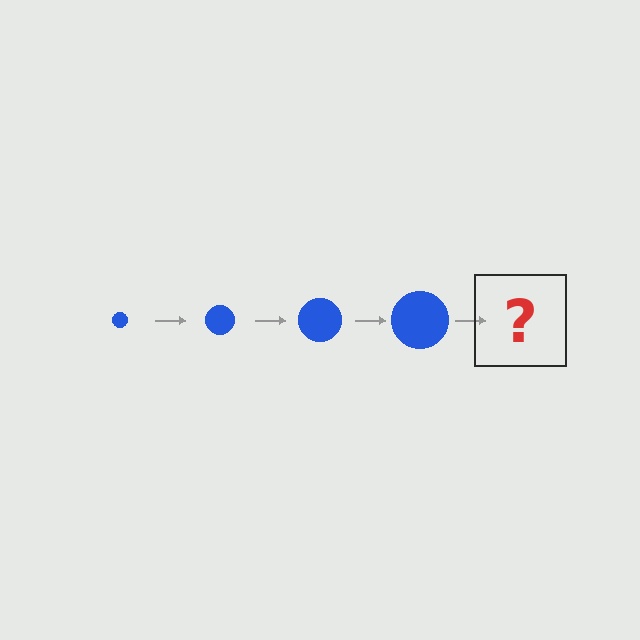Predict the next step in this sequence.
The next step is a blue circle, larger than the previous one.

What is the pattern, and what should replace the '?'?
The pattern is that the circle gets progressively larger each step. The '?' should be a blue circle, larger than the previous one.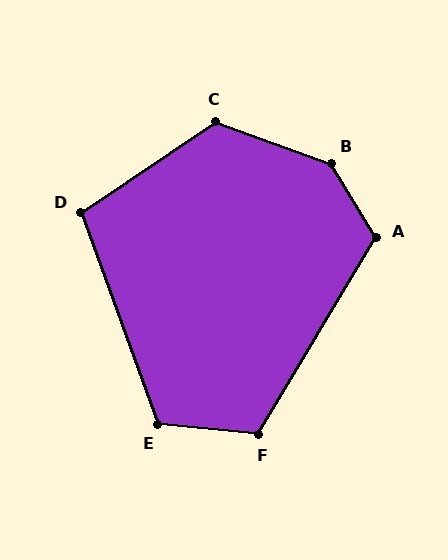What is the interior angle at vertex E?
Approximately 116 degrees (obtuse).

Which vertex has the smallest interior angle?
D, at approximately 104 degrees.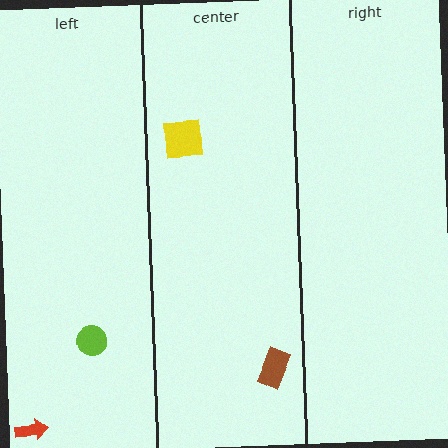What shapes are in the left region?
The lime circle, the red arrow.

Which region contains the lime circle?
The left region.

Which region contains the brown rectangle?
The center region.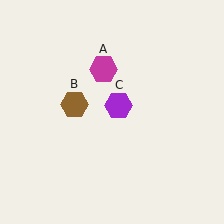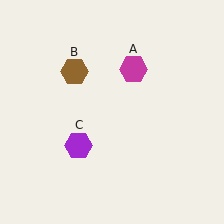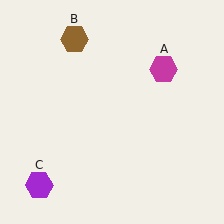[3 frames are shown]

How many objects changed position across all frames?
3 objects changed position: magenta hexagon (object A), brown hexagon (object B), purple hexagon (object C).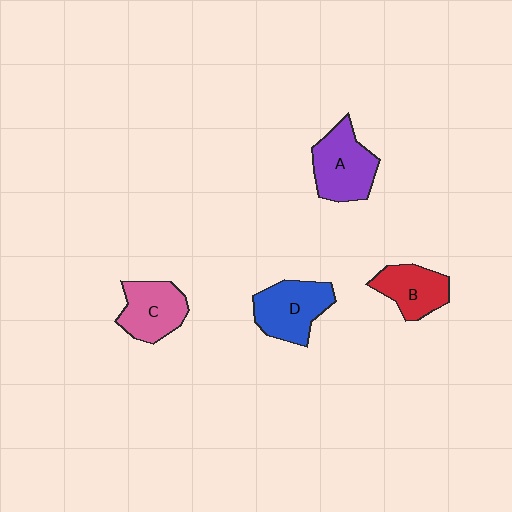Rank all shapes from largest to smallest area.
From largest to smallest: A (purple), D (blue), C (pink), B (red).